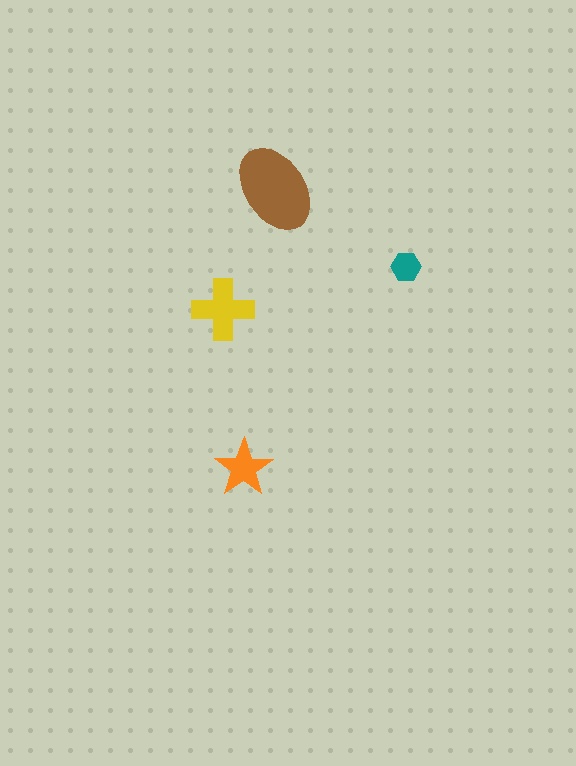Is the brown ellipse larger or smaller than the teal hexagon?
Larger.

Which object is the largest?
The brown ellipse.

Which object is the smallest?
The teal hexagon.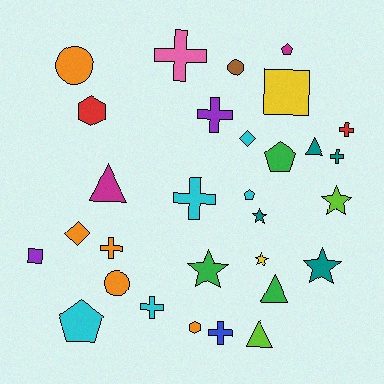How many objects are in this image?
There are 30 objects.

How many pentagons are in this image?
There are 4 pentagons.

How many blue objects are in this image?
There is 1 blue object.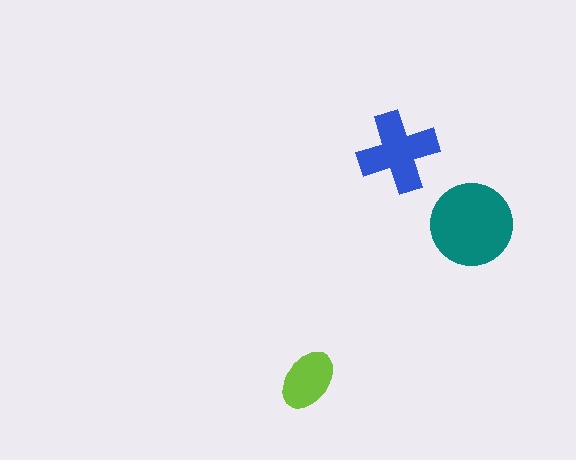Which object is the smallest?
The lime ellipse.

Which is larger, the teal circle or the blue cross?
The teal circle.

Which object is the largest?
The teal circle.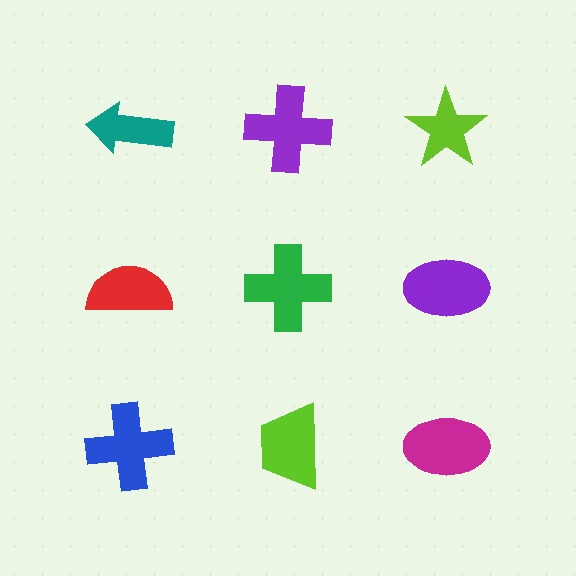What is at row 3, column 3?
A magenta ellipse.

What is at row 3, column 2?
A lime trapezoid.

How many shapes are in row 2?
3 shapes.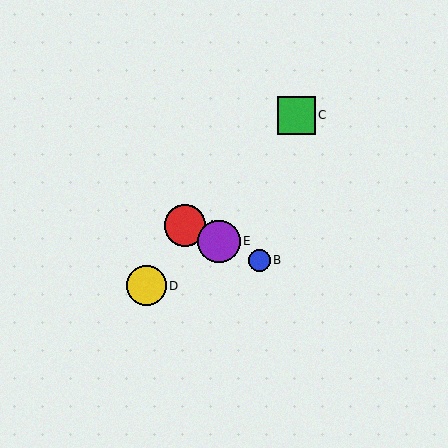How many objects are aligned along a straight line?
3 objects (A, B, E) are aligned along a straight line.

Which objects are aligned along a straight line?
Objects A, B, E are aligned along a straight line.